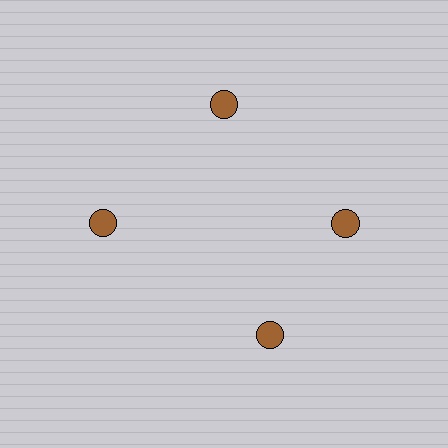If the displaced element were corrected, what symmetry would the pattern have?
It would have 4-fold rotational symmetry — the pattern would map onto itself every 90 degrees.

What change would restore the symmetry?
The symmetry would be restored by rotating it back into even spacing with its neighbors so that all 4 circles sit at equal angles and equal distance from the center.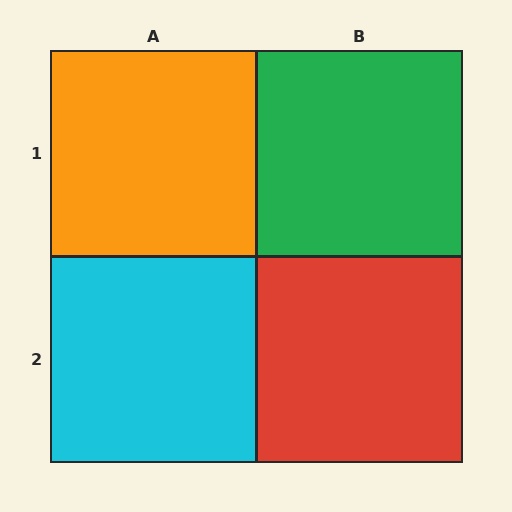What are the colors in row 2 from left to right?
Cyan, red.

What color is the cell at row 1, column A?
Orange.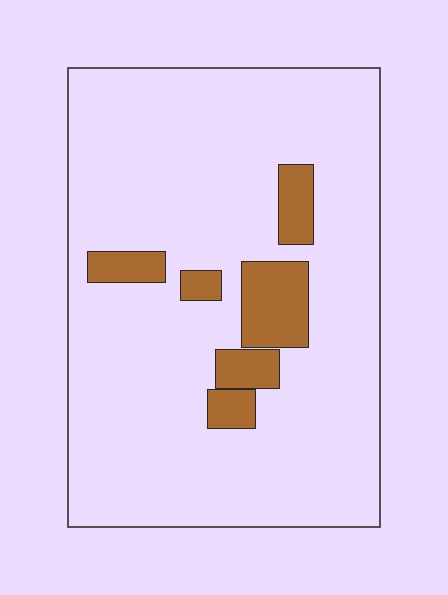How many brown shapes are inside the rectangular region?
6.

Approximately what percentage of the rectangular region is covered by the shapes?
Approximately 10%.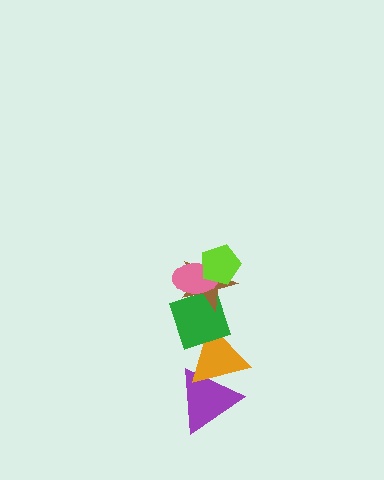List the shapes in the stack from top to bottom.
From top to bottom: the lime pentagon, the pink ellipse, the brown star, the green diamond, the orange triangle, the purple triangle.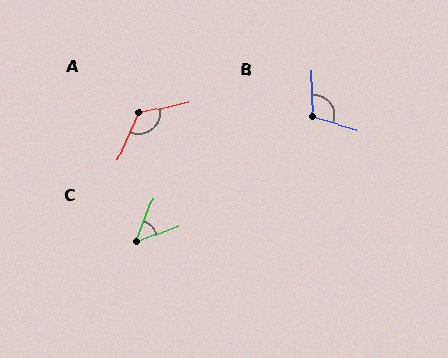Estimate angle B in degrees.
Approximately 107 degrees.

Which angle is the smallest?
C, at approximately 47 degrees.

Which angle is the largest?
A, at approximately 127 degrees.